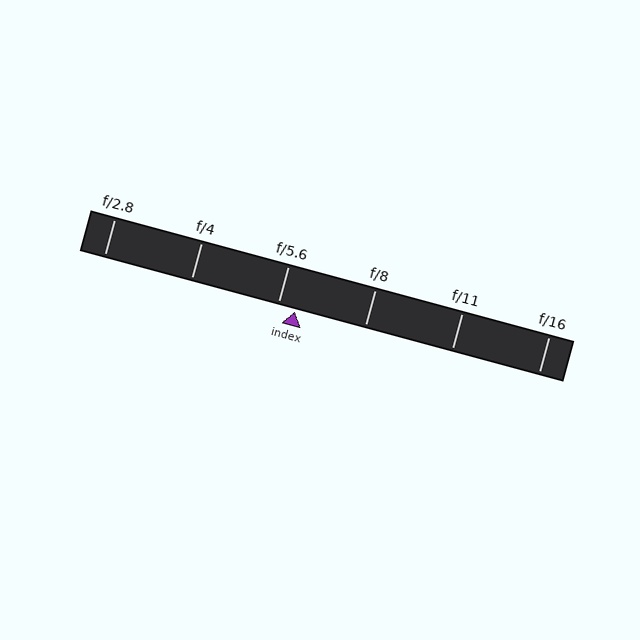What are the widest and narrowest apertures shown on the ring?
The widest aperture shown is f/2.8 and the narrowest is f/16.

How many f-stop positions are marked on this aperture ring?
There are 6 f-stop positions marked.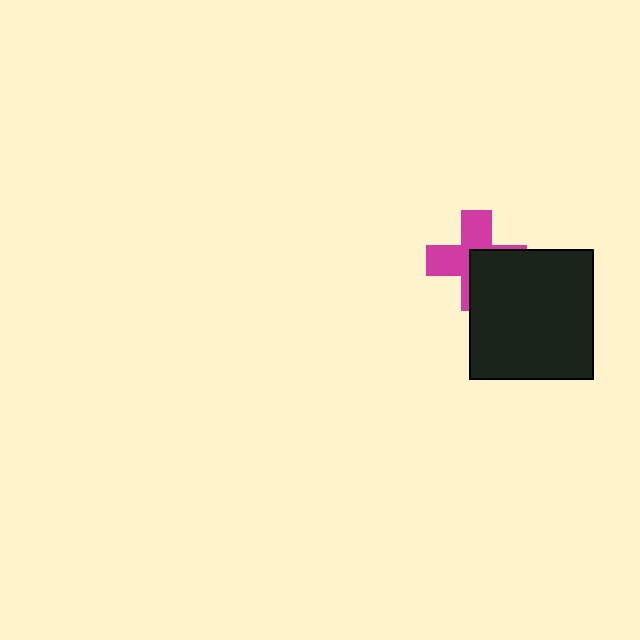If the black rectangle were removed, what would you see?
You would see the complete magenta cross.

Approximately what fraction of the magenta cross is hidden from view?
Roughly 44% of the magenta cross is hidden behind the black rectangle.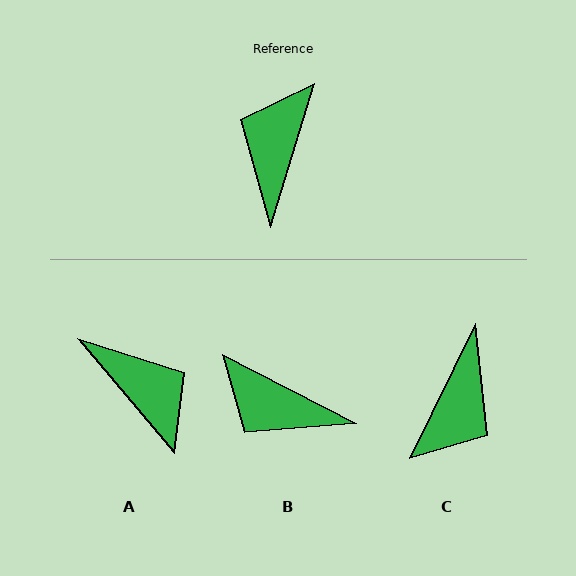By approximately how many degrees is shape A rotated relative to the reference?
Approximately 123 degrees clockwise.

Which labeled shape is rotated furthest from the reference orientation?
C, about 171 degrees away.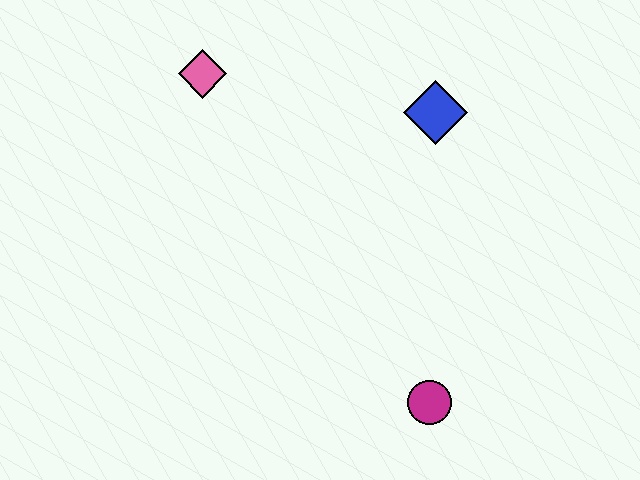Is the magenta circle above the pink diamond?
No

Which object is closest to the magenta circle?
The blue diamond is closest to the magenta circle.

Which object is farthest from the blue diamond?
The magenta circle is farthest from the blue diamond.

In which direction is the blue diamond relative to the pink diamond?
The blue diamond is to the right of the pink diamond.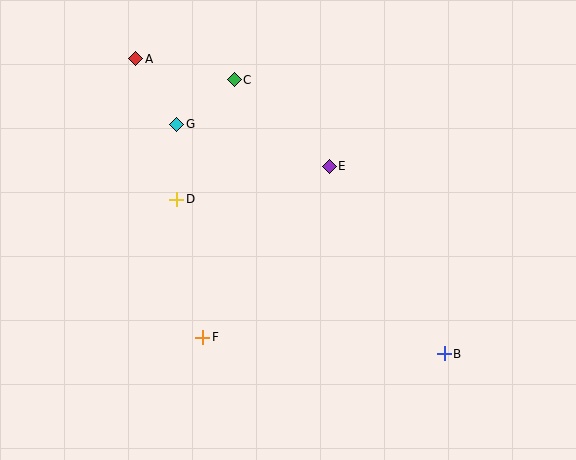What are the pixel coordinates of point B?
Point B is at (444, 354).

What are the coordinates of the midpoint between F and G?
The midpoint between F and G is at (190, 231).